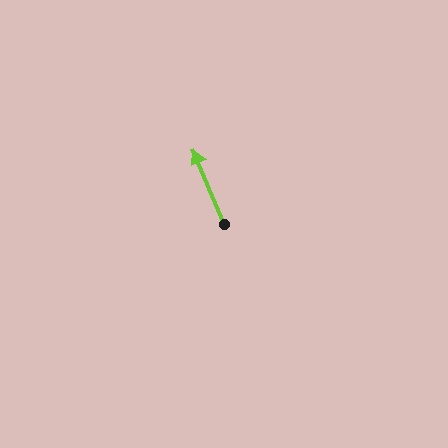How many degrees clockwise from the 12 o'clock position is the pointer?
Approximately 337 degrees.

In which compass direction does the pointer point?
Northwest.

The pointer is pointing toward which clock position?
Roughly 11 o'clock.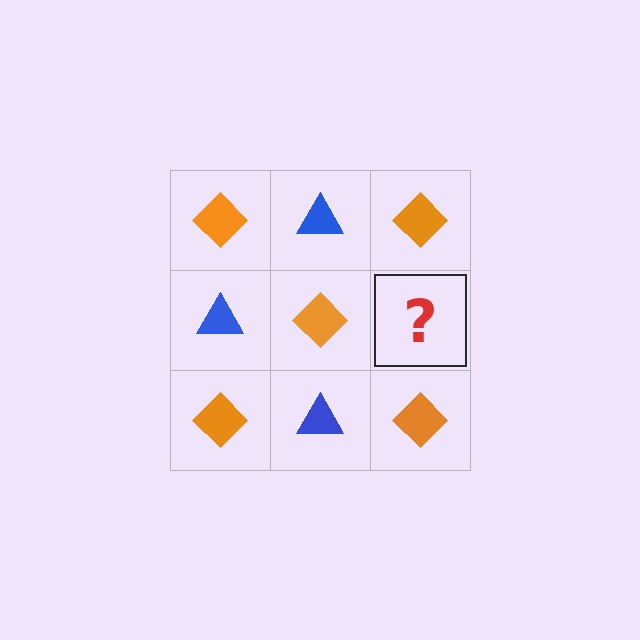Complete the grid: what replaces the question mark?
The question mark should be replaced with a blue triangle.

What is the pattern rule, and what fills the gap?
The rule is that it alternates orange diamond and blue triangle in a checkerboard pattern. The gap should be filled with a blue triangle.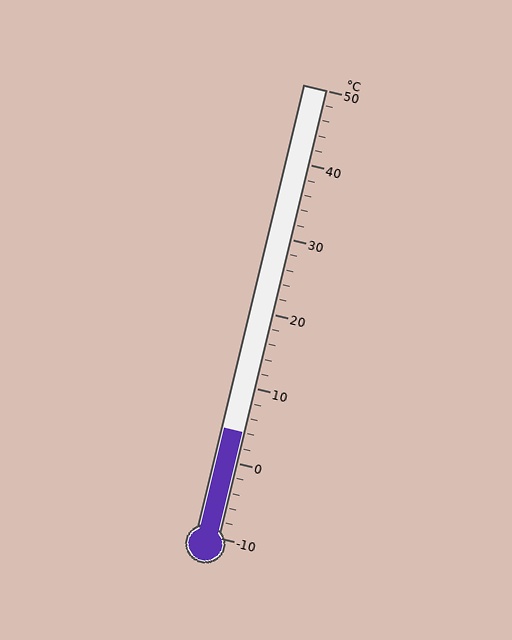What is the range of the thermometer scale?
The thermometer scale ranges from -10°C to 50°C.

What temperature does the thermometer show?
The thermometer shows approximately 4°C.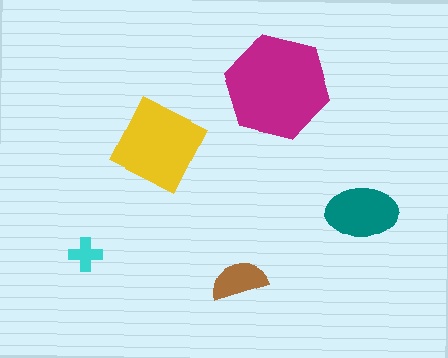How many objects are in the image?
There are 5 objects in the image.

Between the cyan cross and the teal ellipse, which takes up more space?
The teal ellipse.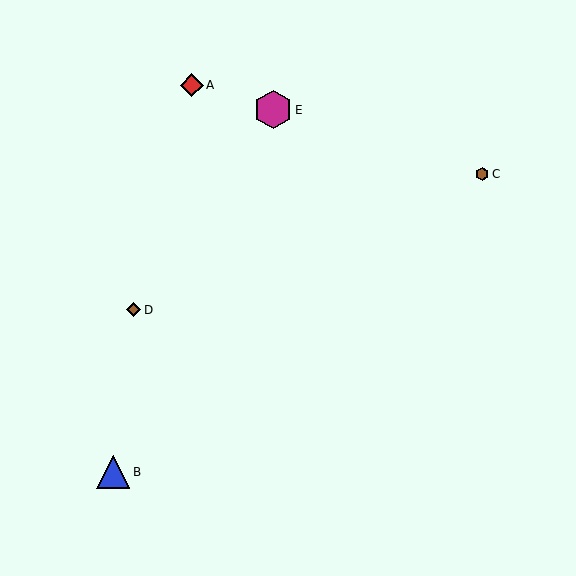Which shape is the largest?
The magenta hexagon (labeled E) is the largest.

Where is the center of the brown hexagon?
The center of the brown hexagon is at (482, 174).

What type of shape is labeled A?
Shape A is a red diamond.